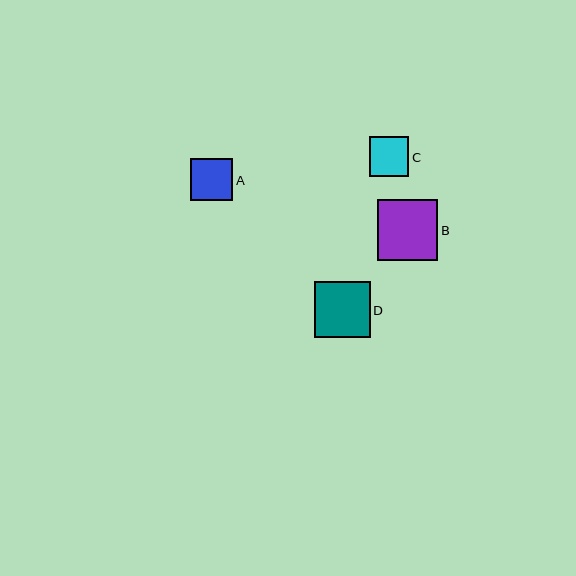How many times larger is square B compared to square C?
Square B is approximately 1.5 times the size of square C.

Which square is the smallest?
Square C is the smallest with a size of approximately 40 pixels.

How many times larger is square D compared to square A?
Square D is approximately 1.3 times the size of square A.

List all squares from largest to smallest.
From largest to smallest: B, D, A, C.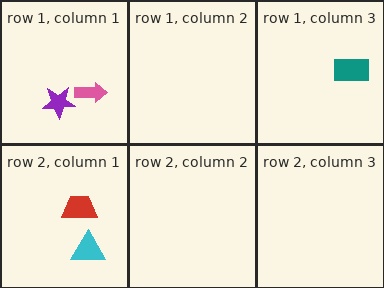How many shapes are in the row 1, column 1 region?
2.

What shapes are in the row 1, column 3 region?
The teal rectangle.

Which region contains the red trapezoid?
The row 2, column 1 region.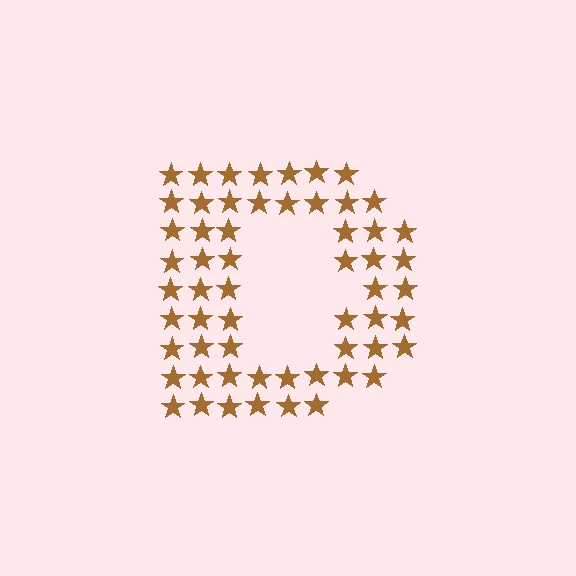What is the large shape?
The large shape is the letter D.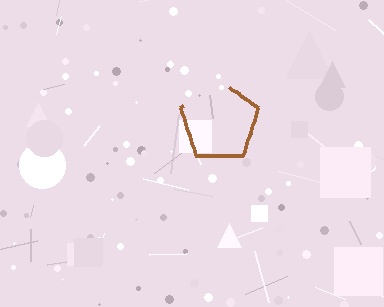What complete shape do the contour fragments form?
The contour fragments form a pentagon.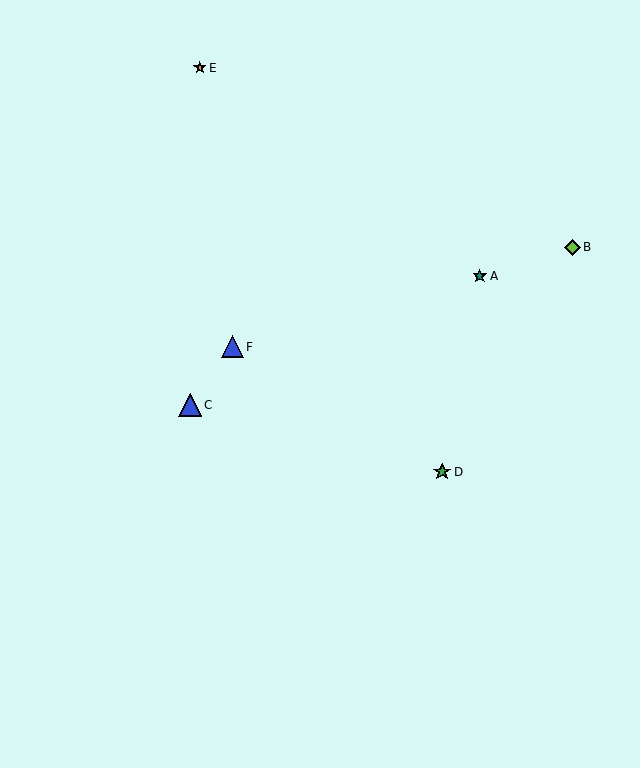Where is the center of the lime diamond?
The center of the lime diamond is at (573, 247).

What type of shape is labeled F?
Shape F is a blue triangle.